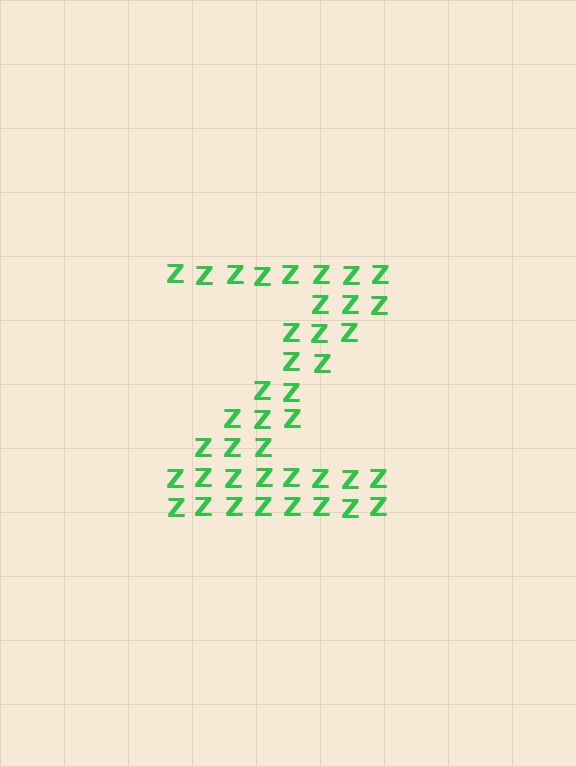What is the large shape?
The large shape is the letter Z.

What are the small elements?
The small elements are letter Z's.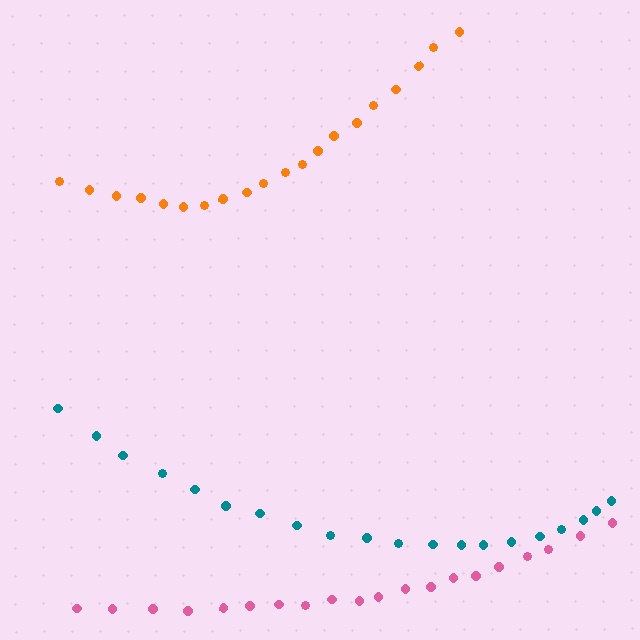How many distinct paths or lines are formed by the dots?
There are 3 distinct paths.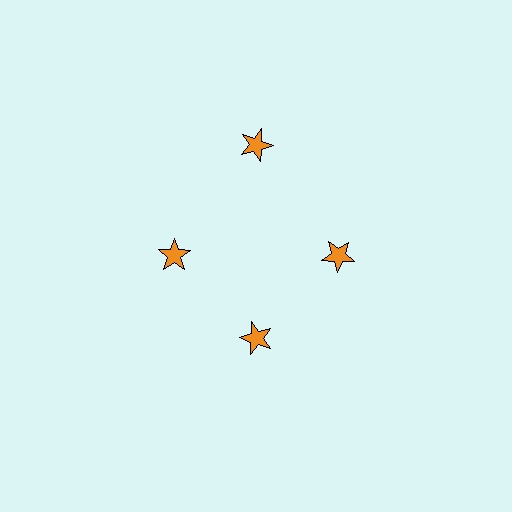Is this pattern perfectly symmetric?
No. The 4 orange stars are arranged in a ring, but one element near the 12 o'clock position is pushed outward from the center, breaking the 4-fold rotational symmetry.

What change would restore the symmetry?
The symmetry would be restored by moving it inward, back onto the ring so that all 4 stars sit at equal angles and equal distance from the center.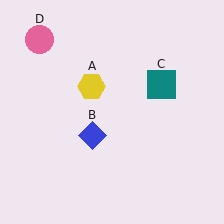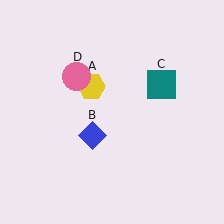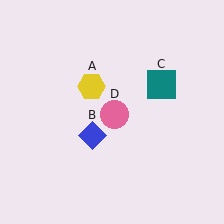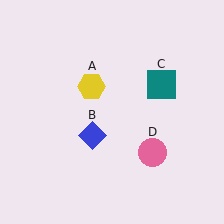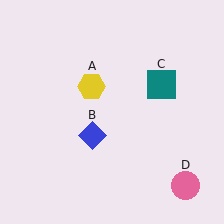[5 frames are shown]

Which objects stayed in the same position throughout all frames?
Yellow hexagon (object A) and blue diamond (object B) and teal square (object C) remained stationary.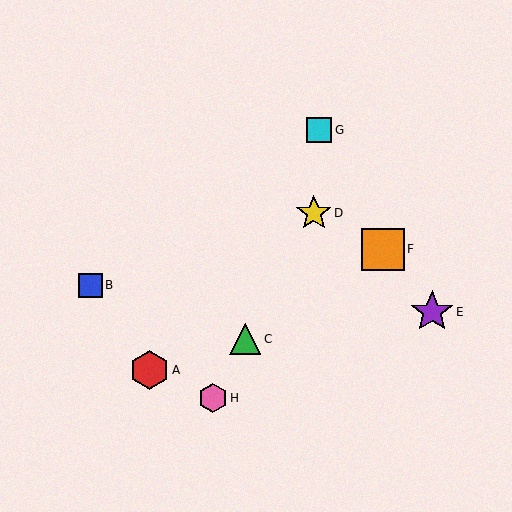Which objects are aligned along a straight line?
Objects C, D, H are aligned along a straight line.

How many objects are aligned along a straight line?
3 objects (C, D, H) are aligned along a straight line.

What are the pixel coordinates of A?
Object A is at (150, 370).